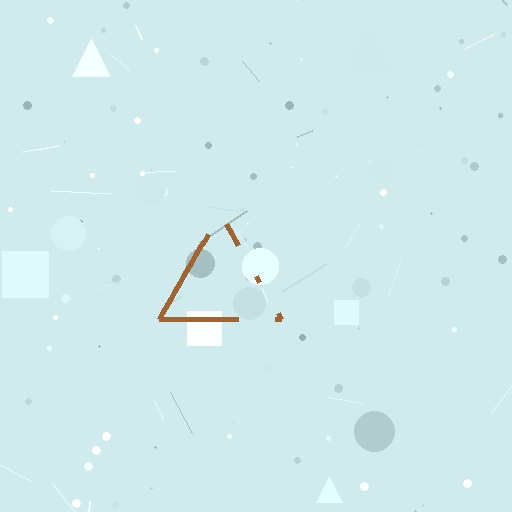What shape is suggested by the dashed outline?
The dashed outline suggests a triangle.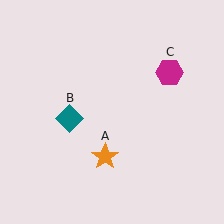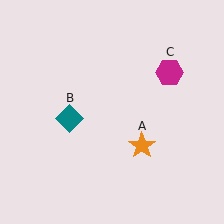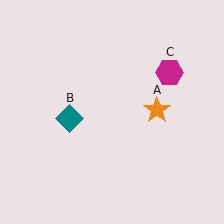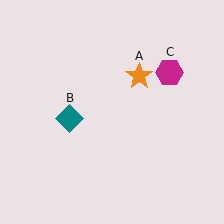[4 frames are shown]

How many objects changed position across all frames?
1 object changed position: orange star (object A).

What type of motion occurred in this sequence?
The orange star (object A) rotated counterclockwise around the center of the scene.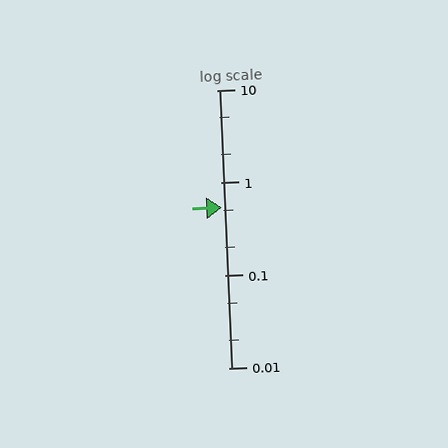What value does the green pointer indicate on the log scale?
The pointer indicates approximately 0.54.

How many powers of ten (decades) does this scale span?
The scale spans 3 decades, from 0.01 to 10.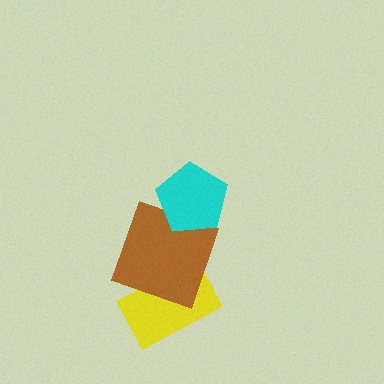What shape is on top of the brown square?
The cyan pentagon is on top of the brown square.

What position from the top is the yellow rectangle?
The yellow rectangle is 3rd from the top.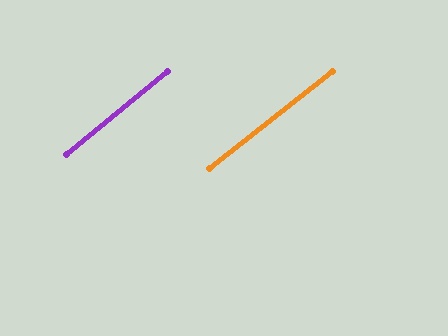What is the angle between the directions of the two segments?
Approximately 1 degree.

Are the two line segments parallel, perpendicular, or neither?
Parallel — their directions differ by only 0.7°.